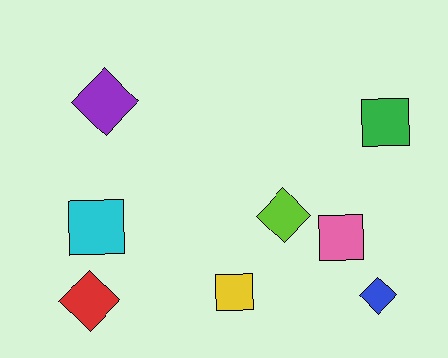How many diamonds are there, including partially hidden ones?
There are 4 diamonds.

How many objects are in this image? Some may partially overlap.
There are 8 objects.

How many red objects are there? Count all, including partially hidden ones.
There is 1 red object.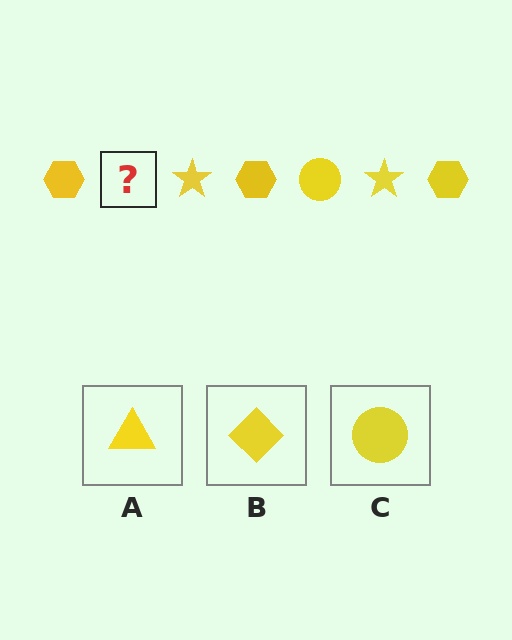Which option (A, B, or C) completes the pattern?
C.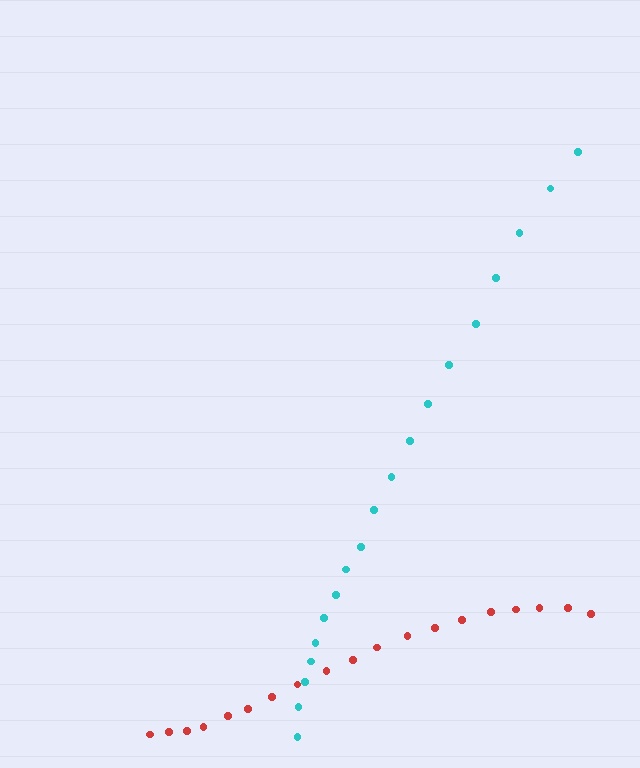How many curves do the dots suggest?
There are 2 distinct paths.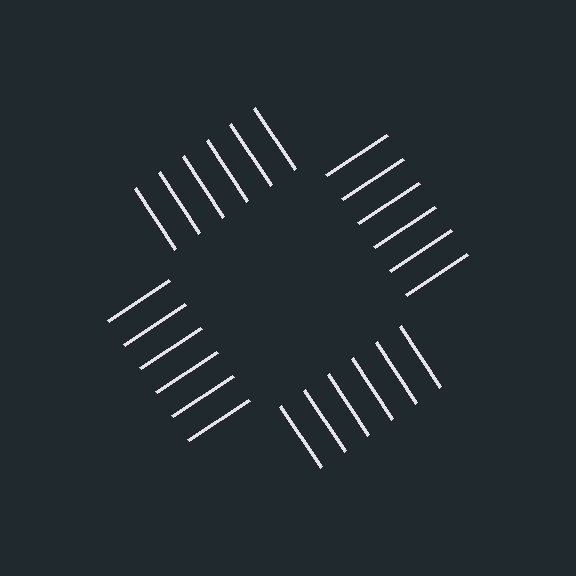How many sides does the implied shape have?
4 sides — the line-ends trace a square.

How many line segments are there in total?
24 — 6 along each of the 4 edges.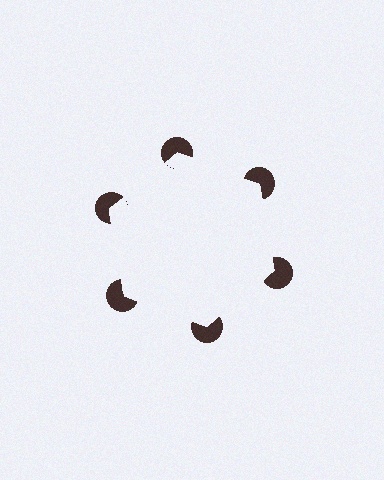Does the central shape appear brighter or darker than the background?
It typically appears slightly brighter than the background, even though no actual brightness change is drawn.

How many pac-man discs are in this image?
There are 6 — one at each vertex of the illusory hexagon.